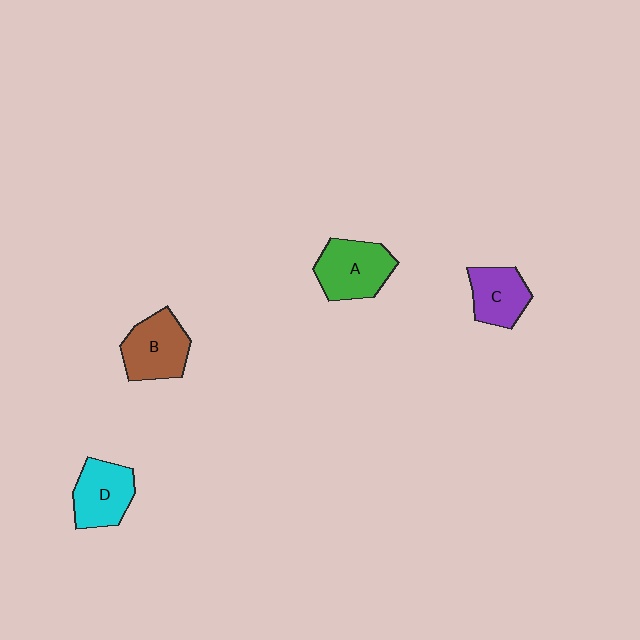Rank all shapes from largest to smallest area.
From largest to smallest: A (green), B (brown), D (cyan), C (purple).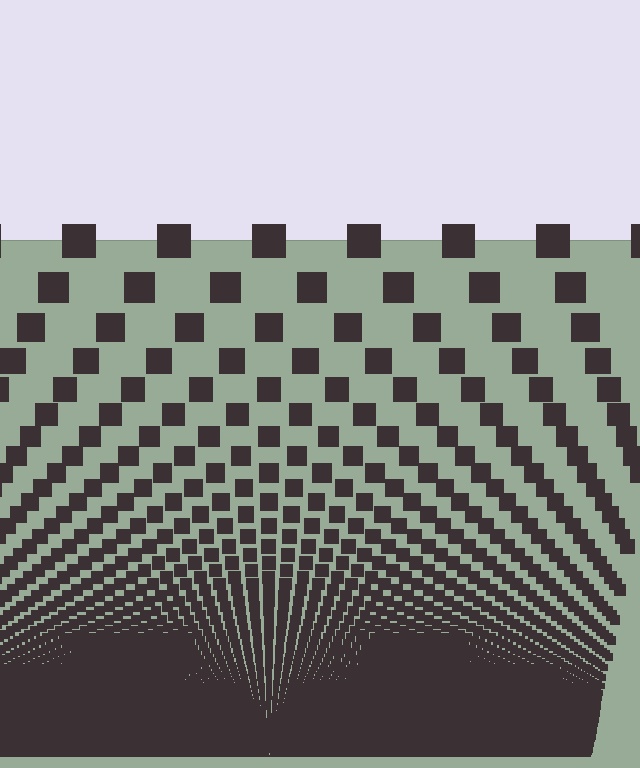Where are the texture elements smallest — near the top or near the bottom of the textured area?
Near the bottom.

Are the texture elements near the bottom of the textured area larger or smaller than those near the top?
Smaller. The gradient is inverted — elements near the bottom are smaller and denser.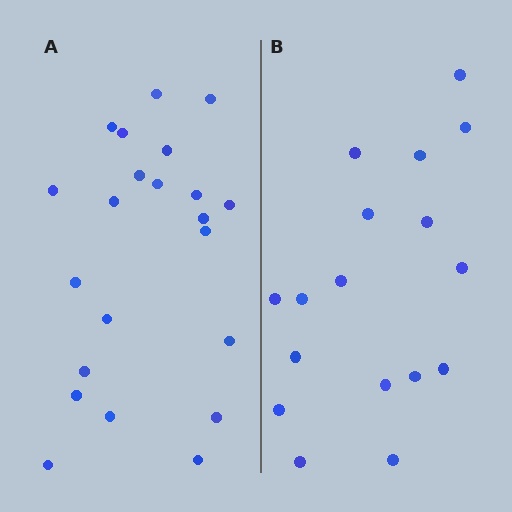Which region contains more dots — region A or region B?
Region A (the left region) has more dots.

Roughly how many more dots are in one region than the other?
Region A has about 5 more dots than region B.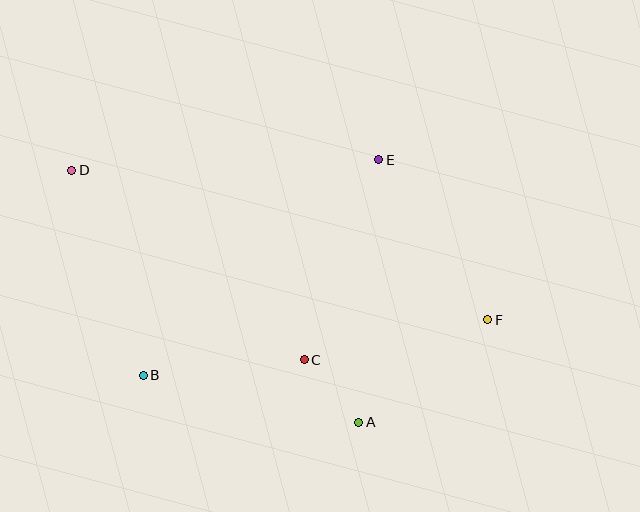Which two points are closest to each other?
Points A and C are closest to each other.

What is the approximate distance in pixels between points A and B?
The distance between A and B is approximately 221 pixels.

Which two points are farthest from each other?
Points D and F are farthest from each other.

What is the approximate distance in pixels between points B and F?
The distance between B and F is approximately 349 pixels.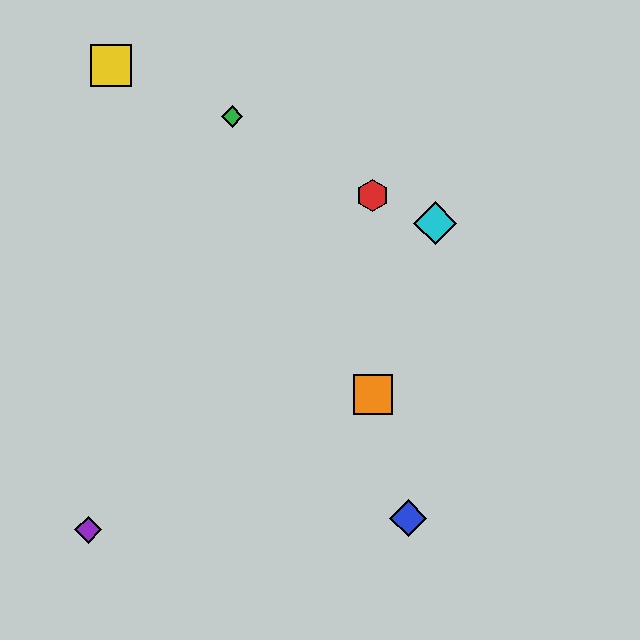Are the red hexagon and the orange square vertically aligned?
Yes, both are at x≈373.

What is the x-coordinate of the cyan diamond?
The cyan diamond is at x≈435.